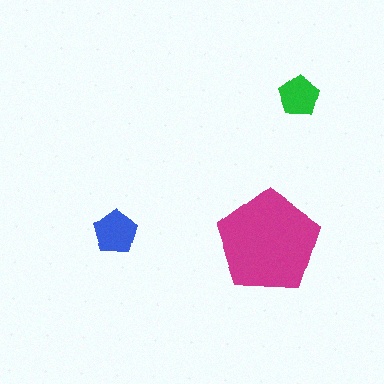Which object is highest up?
The green pentagon is topmost.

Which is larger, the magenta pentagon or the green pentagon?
The magenta one.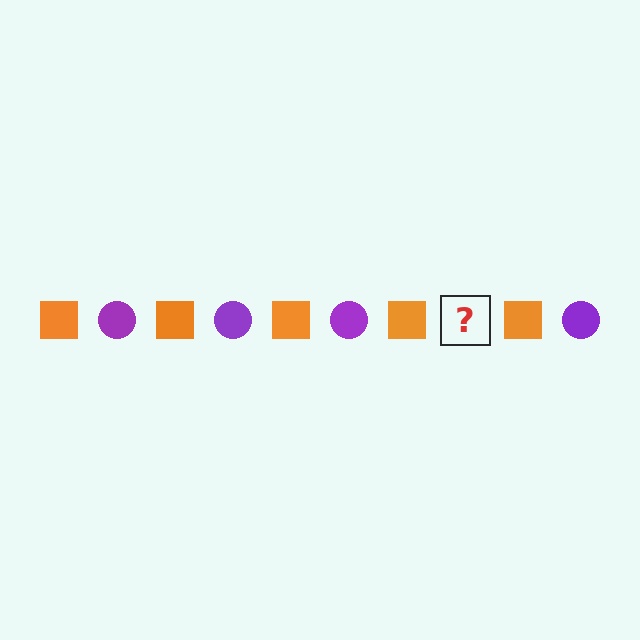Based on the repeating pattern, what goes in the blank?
The blank should be a purple circle.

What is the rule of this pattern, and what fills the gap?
The rule is that the pattern alternates between orange square and purple circle. The gap should be filled with a purple circle.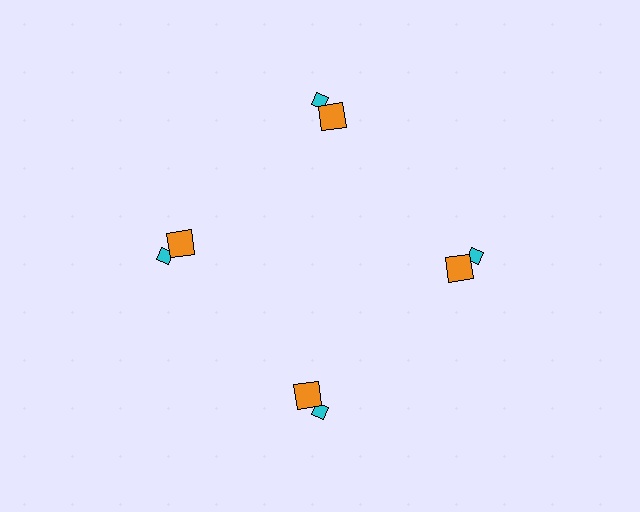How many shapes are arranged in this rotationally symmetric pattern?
There are 8 shapes, arranged in 4 groups of 2.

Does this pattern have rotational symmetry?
Yes, this pattern has 4-fold rotational symmetry. It looks the same after rotating 90 degrees around the center.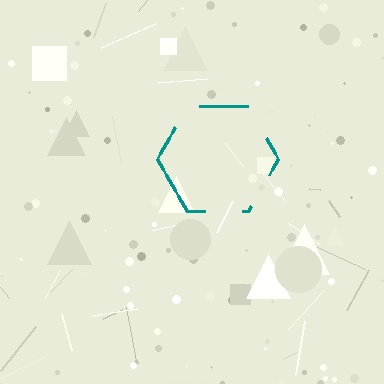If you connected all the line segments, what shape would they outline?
They would outline a hexagon.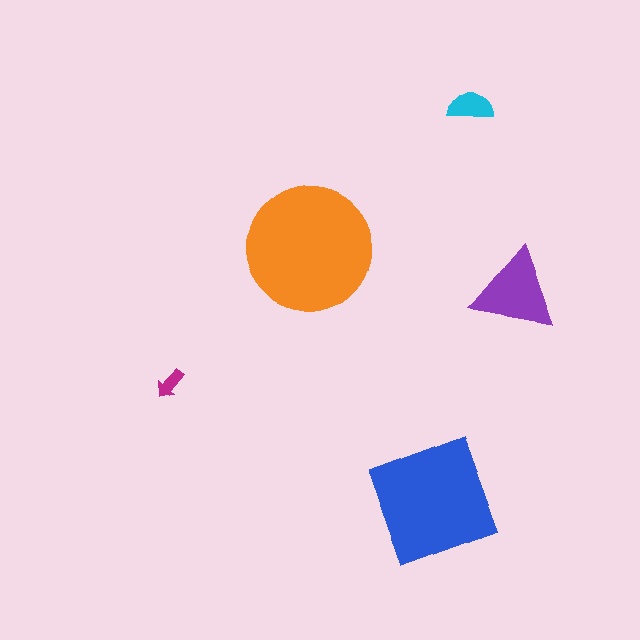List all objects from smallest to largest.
The magenta arrow, the cyan semicircle, the purple triangle, the blue square, the orange circle.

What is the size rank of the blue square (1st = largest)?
2nd.